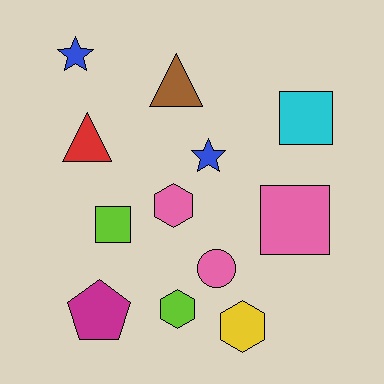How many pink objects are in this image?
There are 3 pink objects.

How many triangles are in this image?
There are 2 triangles.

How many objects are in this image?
There are 12 objects.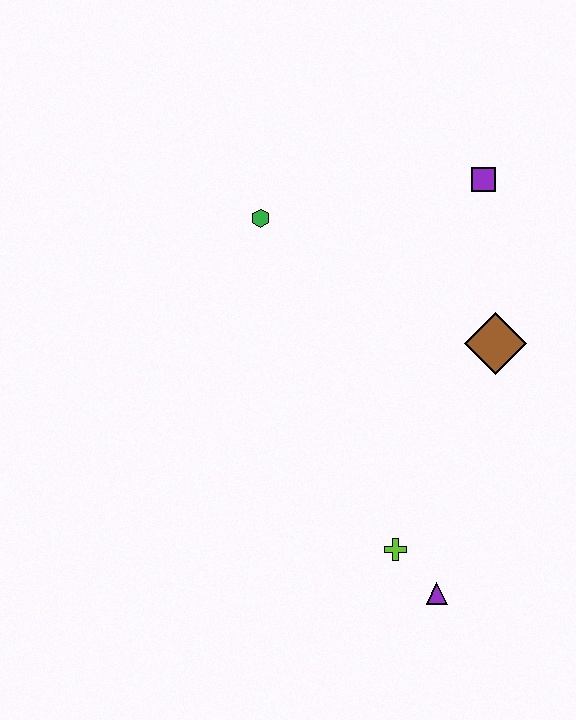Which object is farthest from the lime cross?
The purple square is farthest from the lime cross.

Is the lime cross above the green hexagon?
No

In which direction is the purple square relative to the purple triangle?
The purple square is above the purple triangle.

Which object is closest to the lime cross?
The purple triangle is closest to the lime cross.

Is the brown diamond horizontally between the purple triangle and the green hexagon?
No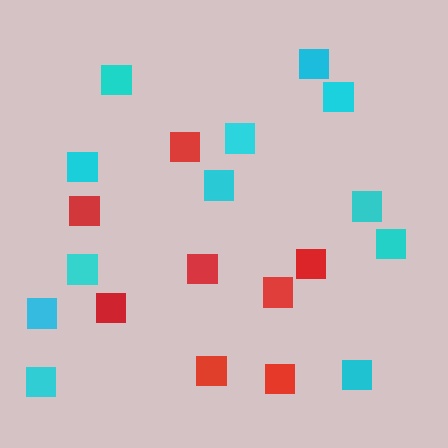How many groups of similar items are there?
There are 2 groups: one group of cyan squares (12) and one group of red squares (8).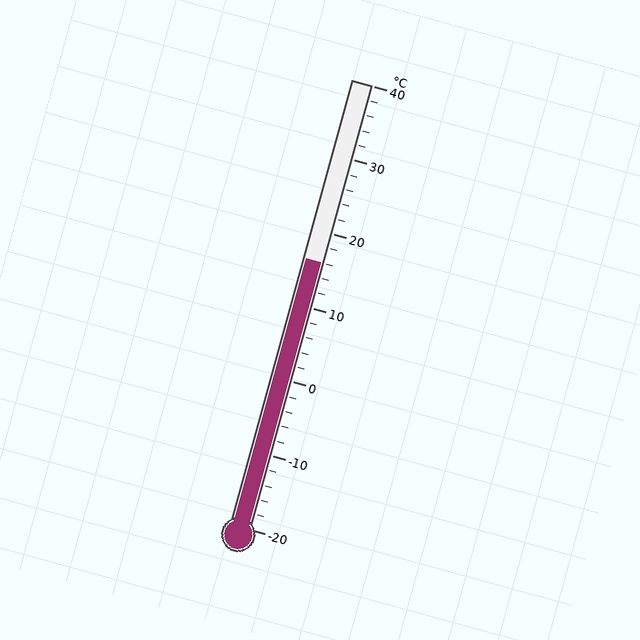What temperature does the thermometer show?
The thermometer shows approximately 16°C.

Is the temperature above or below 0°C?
The temperature is above 0°C.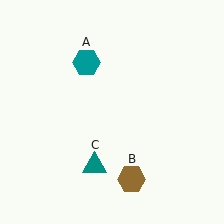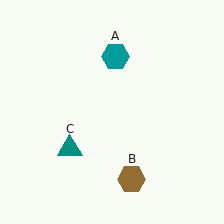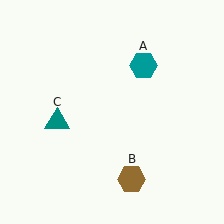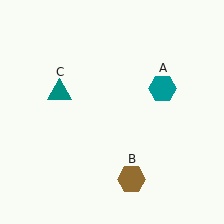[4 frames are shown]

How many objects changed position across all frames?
2 objects changed position: teal hexagon (object A), teal triangle (object C).